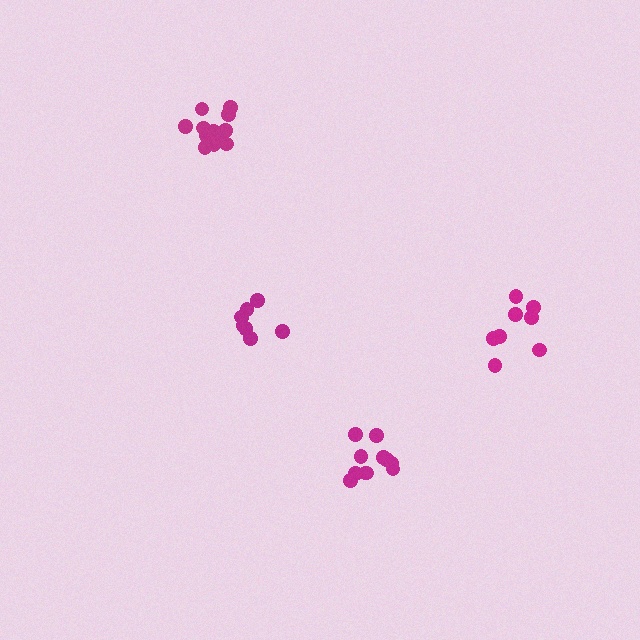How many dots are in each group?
Group 1: 7 dots, Group 2: 11 dots, Group 3: 8 dots, Group 4: 13 dots (39 total).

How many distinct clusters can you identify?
There are 4 distinct clusters.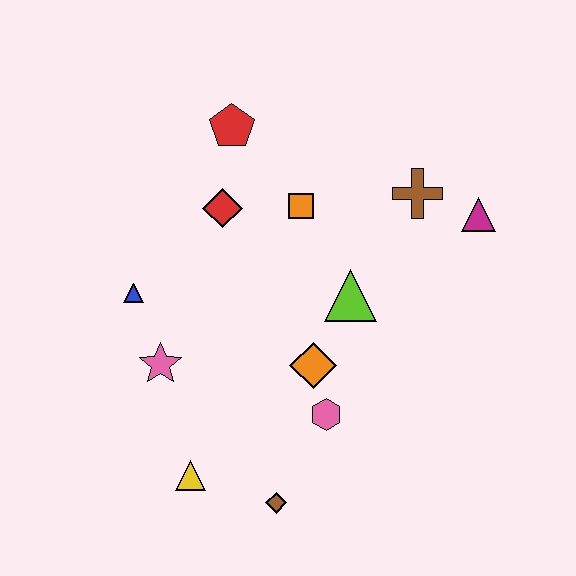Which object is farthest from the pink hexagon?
The red pentagon is farthest from the pink hexagon.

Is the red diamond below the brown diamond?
No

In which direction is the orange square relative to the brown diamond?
The orange square is above the brown diamond.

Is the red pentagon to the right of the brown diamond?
No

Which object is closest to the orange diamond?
The pink hexagon is closest to the orange diamond.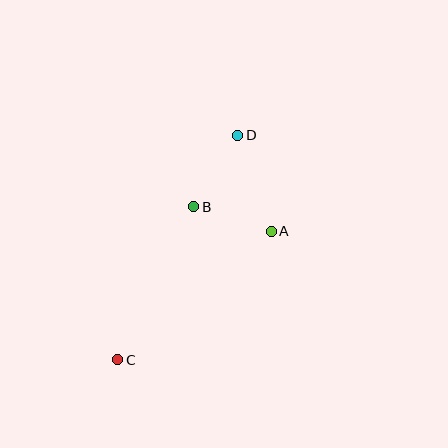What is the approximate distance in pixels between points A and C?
The distance between A and C is approximately 200 pixels.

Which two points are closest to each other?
Points A and B are closest to each other.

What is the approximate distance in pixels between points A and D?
The distance between A and D is approximately 102 pixels.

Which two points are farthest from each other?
Points C and D are farthest from each other.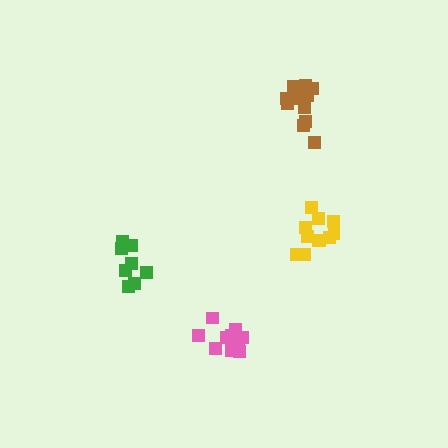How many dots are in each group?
Group 1: 8 dots, Group 2: 12 dots, Group 3: 12 dots, Group 4: 11 dots (43 total).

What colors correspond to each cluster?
The clusters are colored: green, pink, yellow, brown.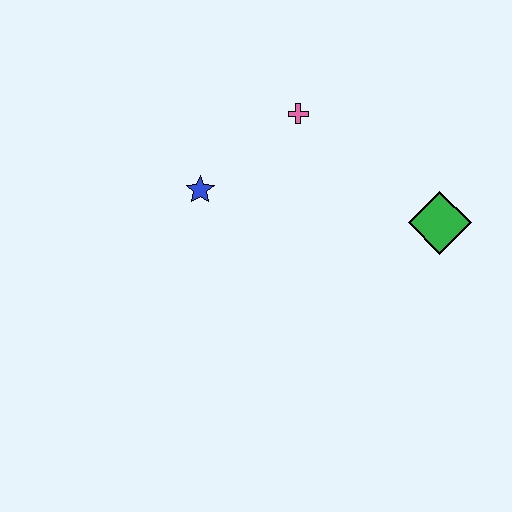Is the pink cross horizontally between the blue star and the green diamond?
Yes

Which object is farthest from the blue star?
The green diamond is farthest from the blue star.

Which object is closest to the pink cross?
The blue star is closest to the pink cross.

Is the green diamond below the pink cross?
Yes